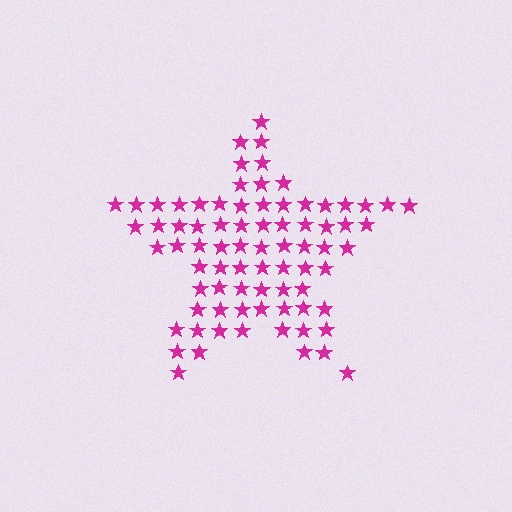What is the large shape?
The large shape is a star.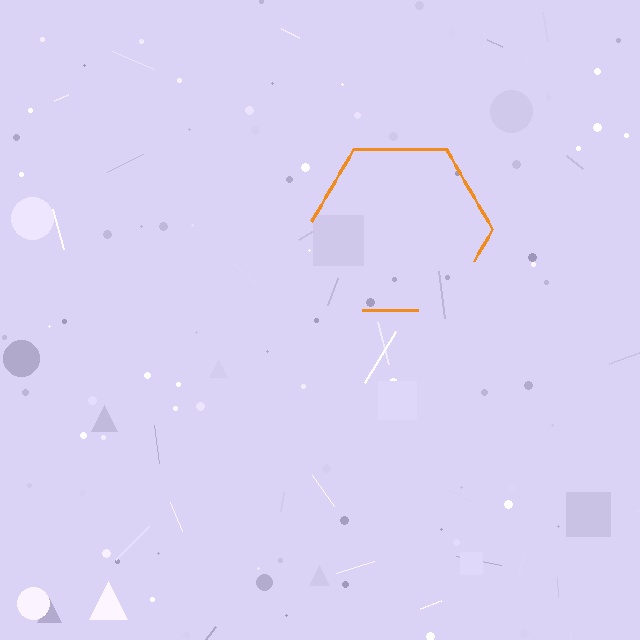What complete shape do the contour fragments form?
The contour fragments form a hexagon.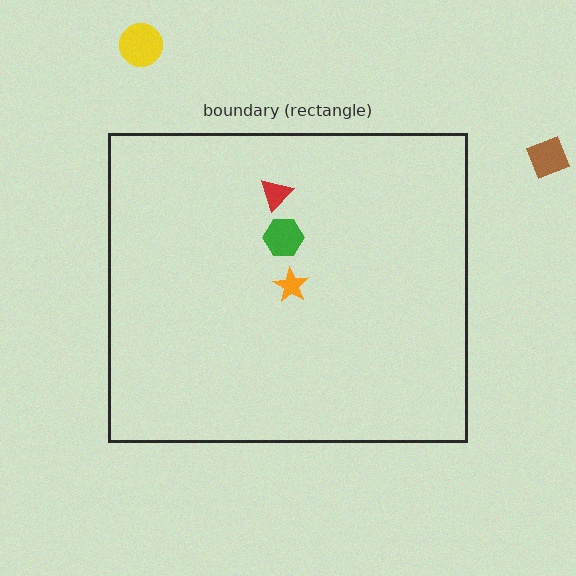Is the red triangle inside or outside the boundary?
Inside.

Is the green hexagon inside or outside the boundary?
Inside.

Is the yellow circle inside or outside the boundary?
Outside.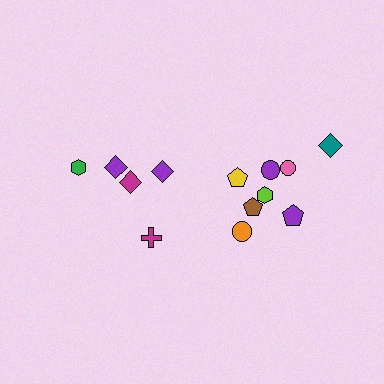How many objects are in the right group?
There are 8 objects.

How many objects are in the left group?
There are 5 objects.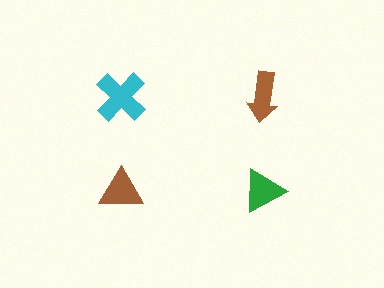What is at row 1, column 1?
A cyan cross.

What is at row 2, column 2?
A green triangle.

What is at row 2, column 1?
A brown triangle.